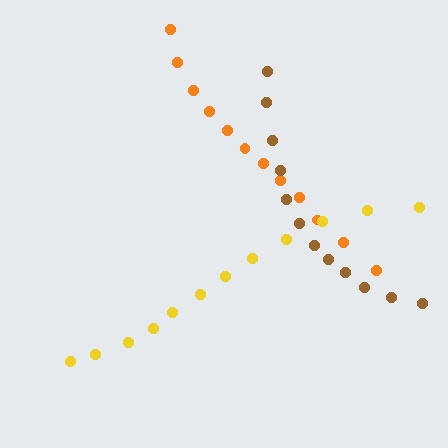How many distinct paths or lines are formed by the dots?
There are 3 distinct paths.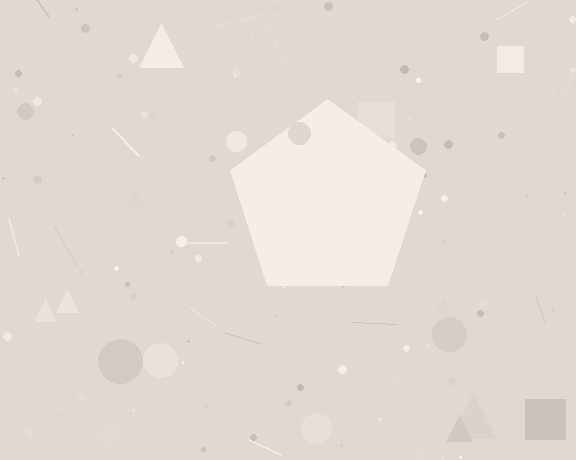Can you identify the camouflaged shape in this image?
The camouflaged shape is a pentagon.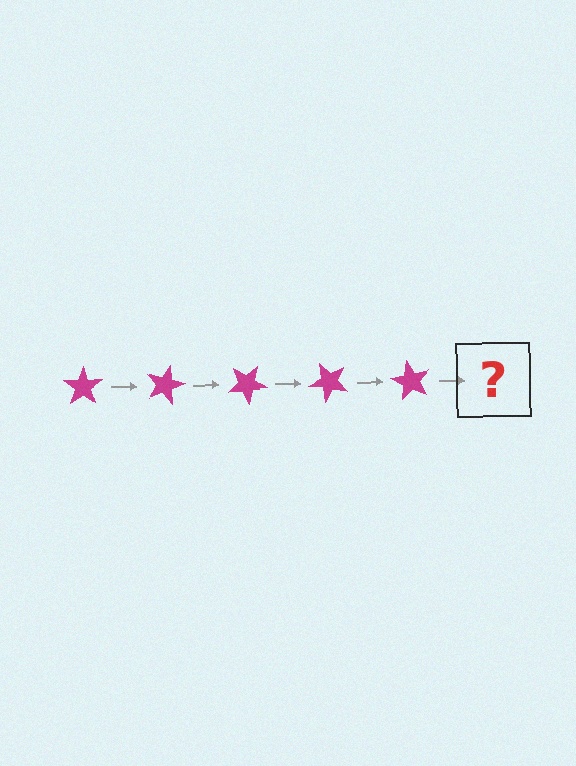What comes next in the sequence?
The next element should be a magenta star rotated 75 degrees.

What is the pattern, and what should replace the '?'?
The pattern is that the star rotates 15 degrees each step. The '?' should be a magenta star rotated 75 degrees.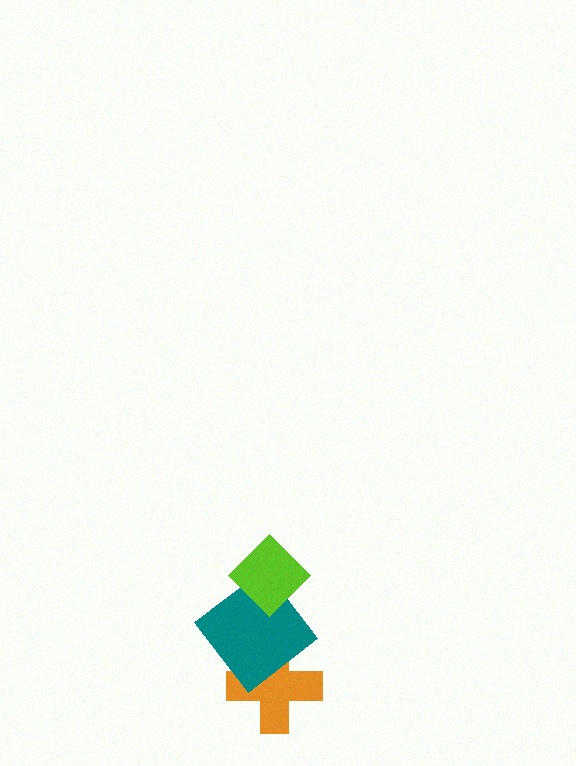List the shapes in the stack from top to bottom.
From top to bottom: the lime diamond, the teal diamond, the orange cross.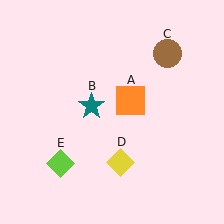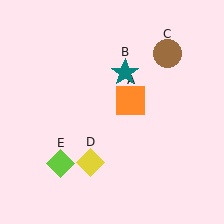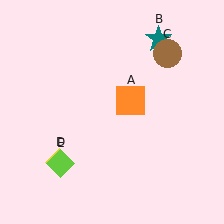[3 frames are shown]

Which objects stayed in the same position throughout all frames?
Orange square (object A) and brown circle (object C) and lime diamond (object E) remained stationary.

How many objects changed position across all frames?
2 objects changed position: teal star (object B), yellow diamond (object D).